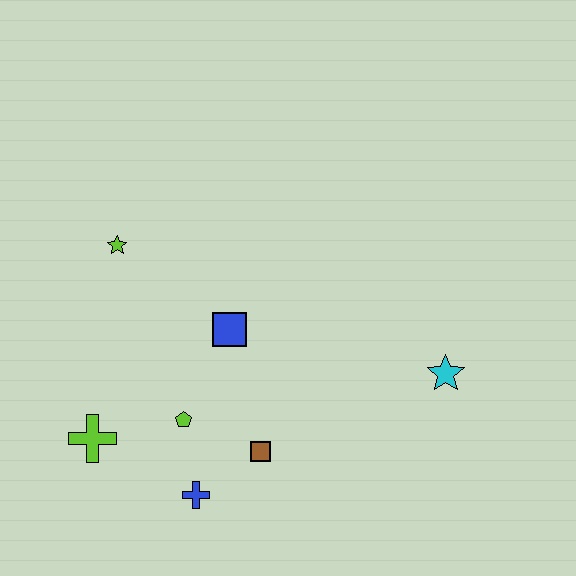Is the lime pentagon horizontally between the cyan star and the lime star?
Yes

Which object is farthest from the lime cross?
The cyan star is farthest from the lime cross.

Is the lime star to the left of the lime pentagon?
Yes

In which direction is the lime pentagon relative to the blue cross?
The lime pentagon is above the blue cross.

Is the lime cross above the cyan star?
No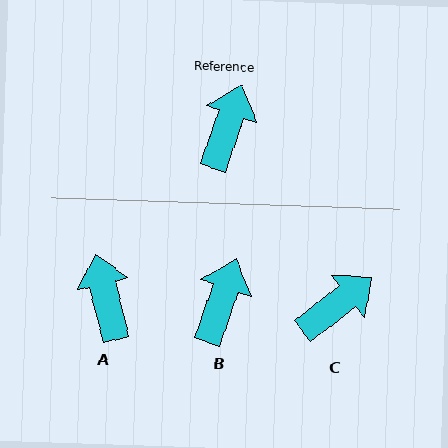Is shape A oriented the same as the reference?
No, it is off by about 33 degrees.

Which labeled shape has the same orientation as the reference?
B.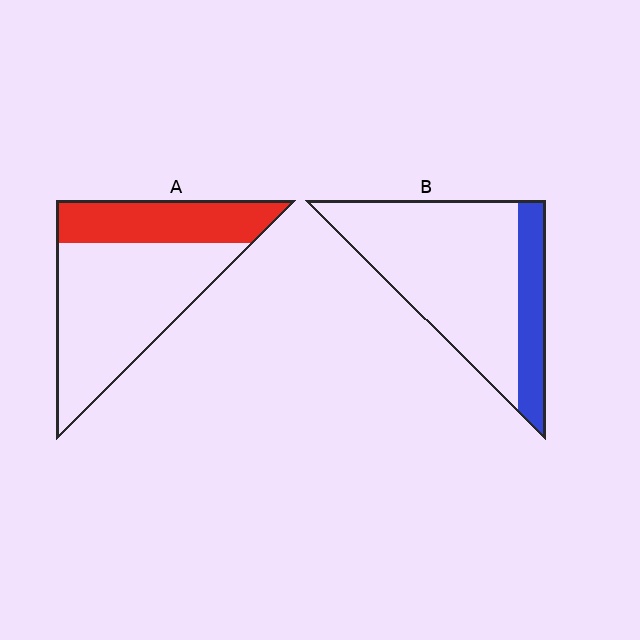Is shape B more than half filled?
No.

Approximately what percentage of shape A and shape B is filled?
A is approximately 35% and B is approximately 20%.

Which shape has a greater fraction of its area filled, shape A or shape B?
Shape A.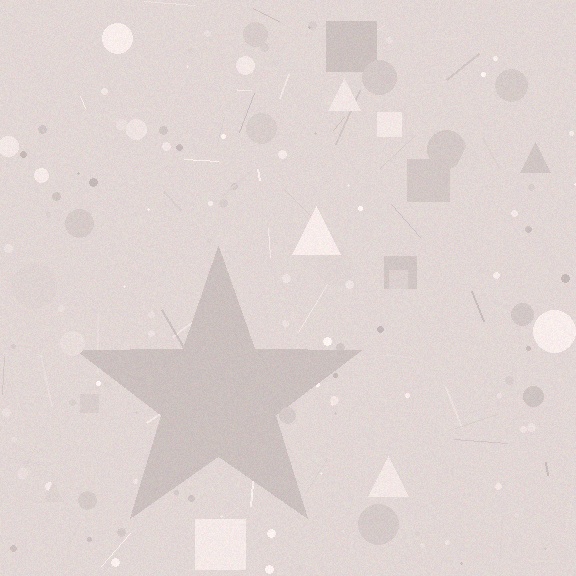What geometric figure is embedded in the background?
A star is embedded in the background.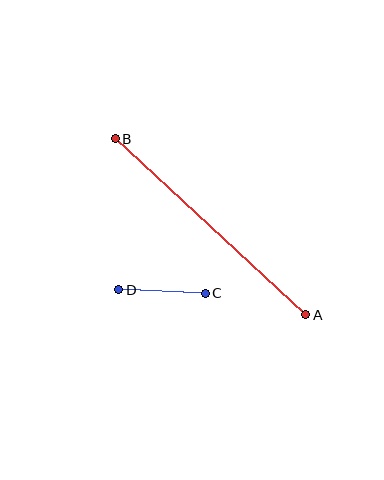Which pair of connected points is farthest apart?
Points A and B are farthest apart.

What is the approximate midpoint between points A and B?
The midpoint is at approximately (210, 227) pixels.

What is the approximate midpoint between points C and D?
The midpoint is at approximately (162, 292) pixels.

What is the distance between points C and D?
The distance is approximately 87 pixels.